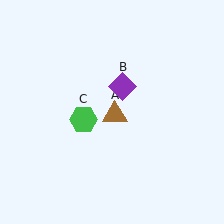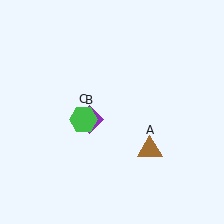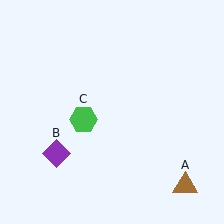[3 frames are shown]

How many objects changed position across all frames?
2 objects changed position: brown triangle (object A), purple diamond (object B).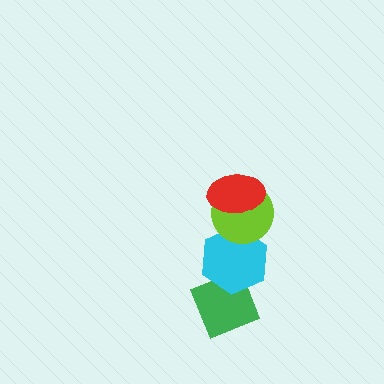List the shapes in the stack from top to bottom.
From top to bottom: the red ellipse, the lime circle, the cyan hexagon, the green diamond.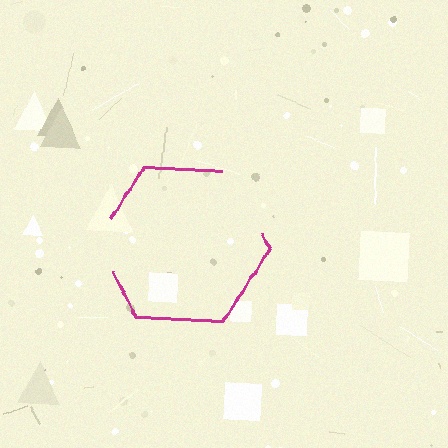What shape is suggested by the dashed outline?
The dashed outline suggests a hexagon.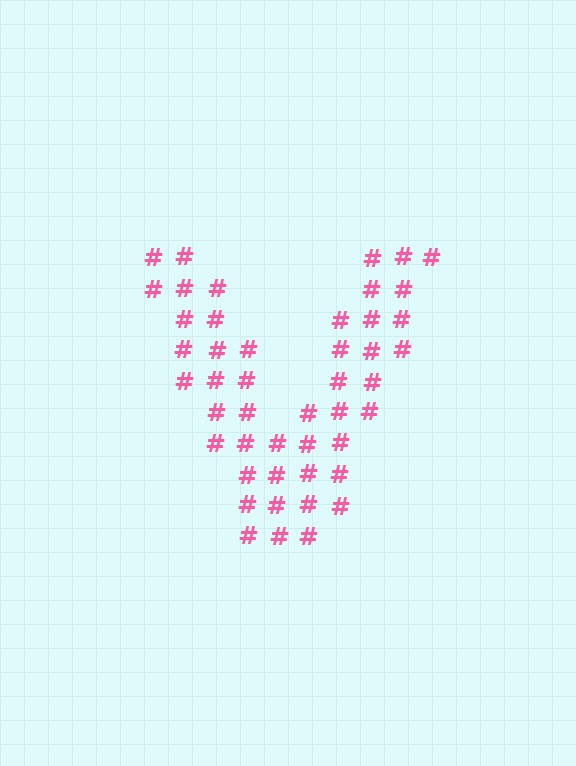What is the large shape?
The large shape is the letter V.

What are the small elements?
The small elements are hash symbols.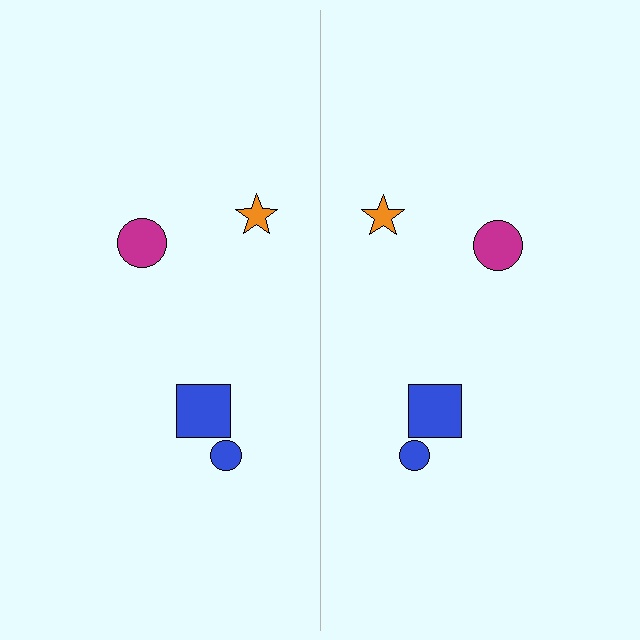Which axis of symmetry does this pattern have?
The pattern has a vertical axis of symmetry running through the center of the image.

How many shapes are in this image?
There are 8 shapes in this image.